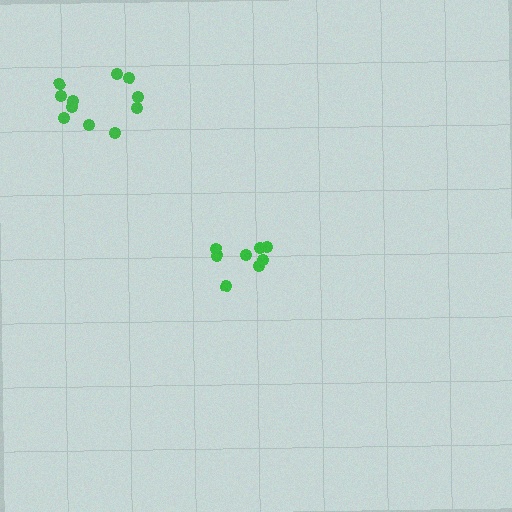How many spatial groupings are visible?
There are 2 spatial groupings.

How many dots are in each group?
Group 1: 8 dots, Group 2: 11 dots (19 total).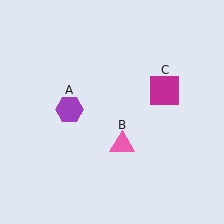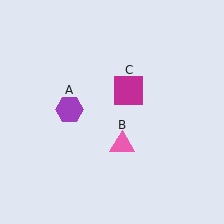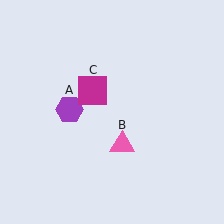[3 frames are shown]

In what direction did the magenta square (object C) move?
The magenta square (object C) moved left.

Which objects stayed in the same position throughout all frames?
Purple hexagon (object A) and pink triangle (object B) remained stationary.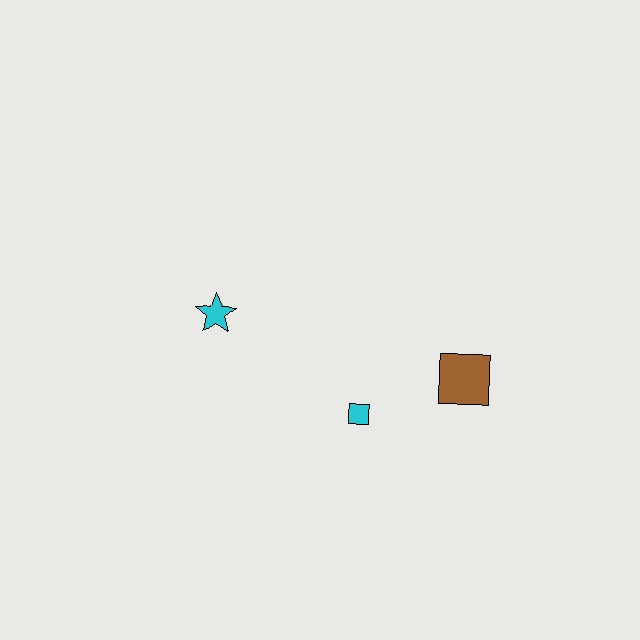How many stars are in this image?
There is 1 star.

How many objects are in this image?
There are 3 objects.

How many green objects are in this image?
There are no green objects.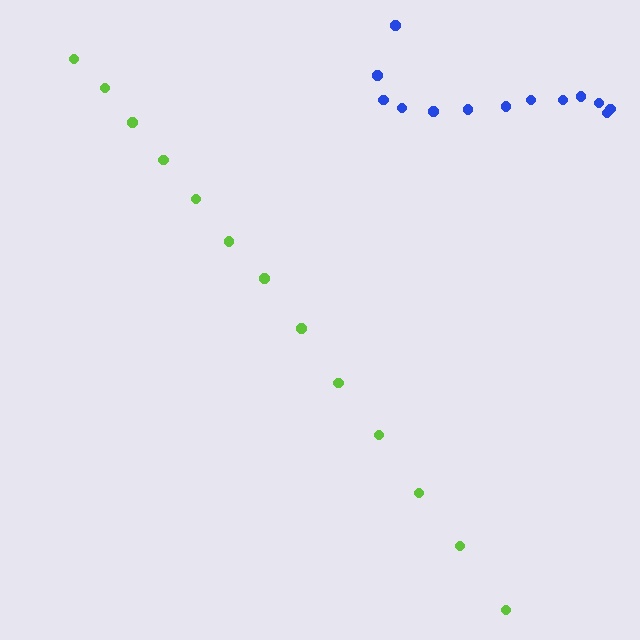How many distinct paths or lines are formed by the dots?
There are 2 distinct paths.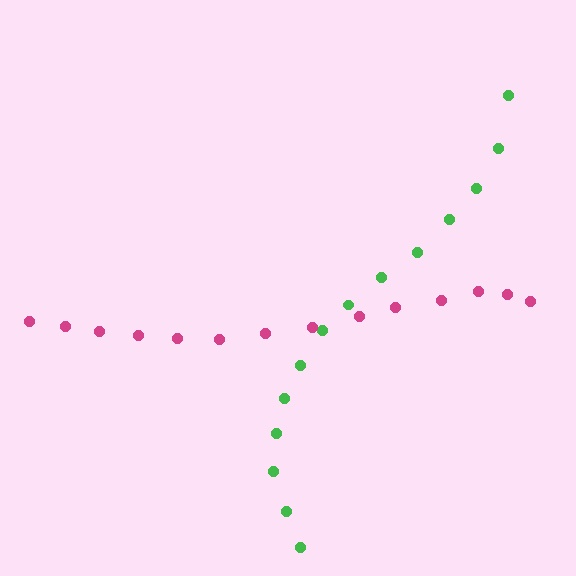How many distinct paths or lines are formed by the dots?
There are 2 distinct paths.